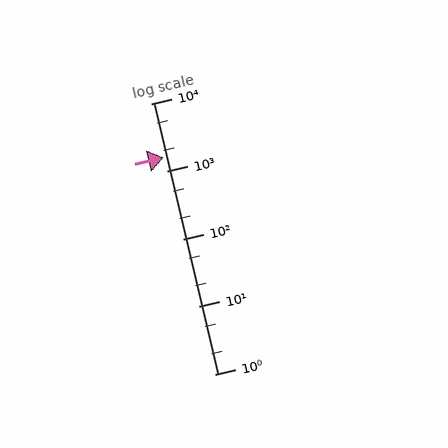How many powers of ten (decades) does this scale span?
The scale spans 4 decades, from 1 to 10000.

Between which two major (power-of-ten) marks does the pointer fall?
The pointer is between 1000 and 10000.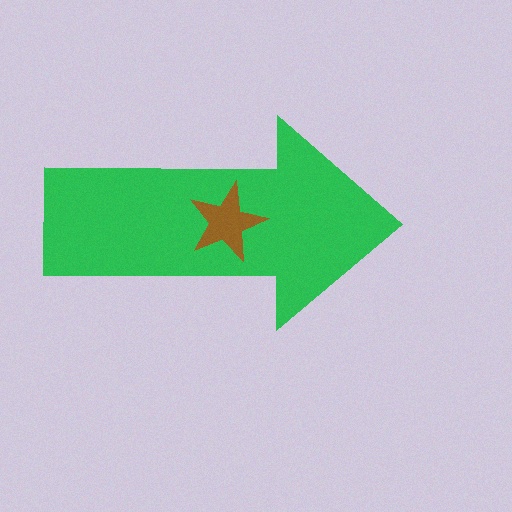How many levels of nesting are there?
2.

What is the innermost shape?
The brown star.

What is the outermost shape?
The green arrow.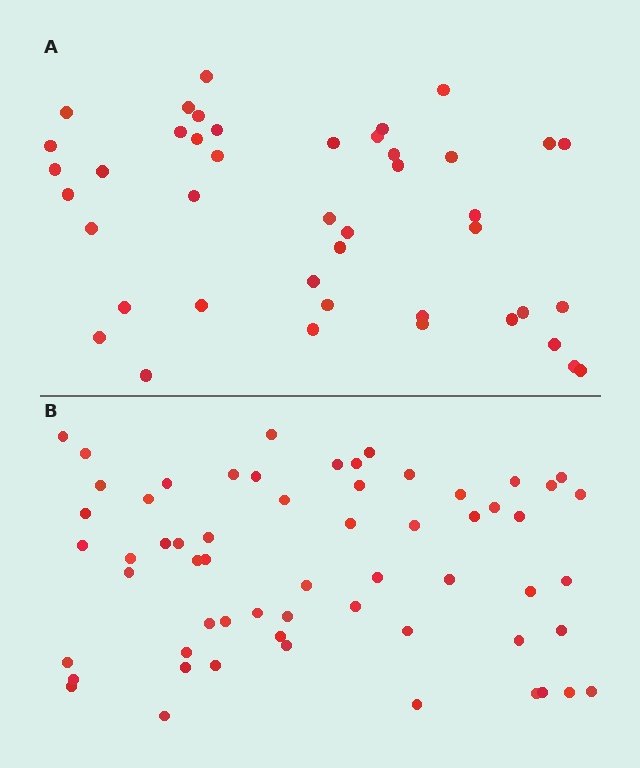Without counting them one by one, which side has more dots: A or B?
Region B (the bottom region) has more dots.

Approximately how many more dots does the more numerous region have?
Region B has approximately 15 more dots than region A.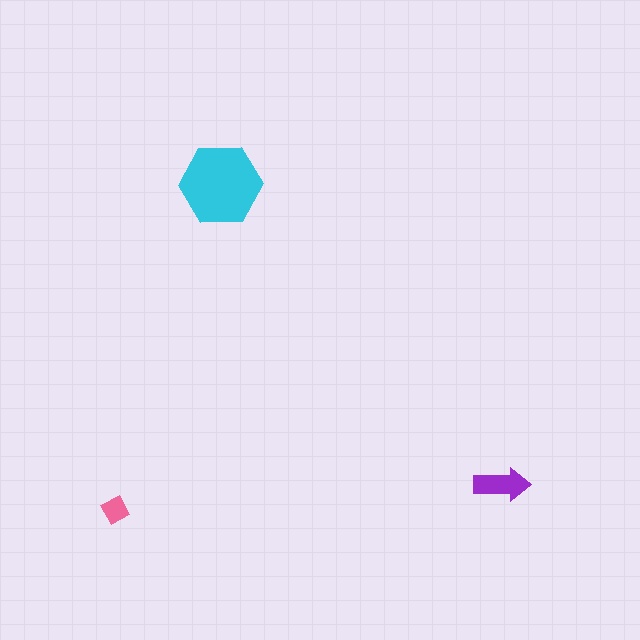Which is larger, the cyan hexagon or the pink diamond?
The cyan hexagon.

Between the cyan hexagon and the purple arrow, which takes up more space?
The cyan hexagon.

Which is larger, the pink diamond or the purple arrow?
The purple arrow.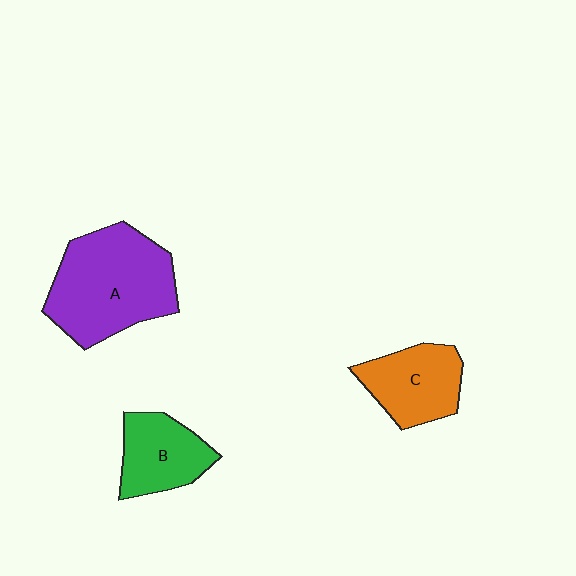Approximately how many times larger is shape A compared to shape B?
Approximately 1.9 times.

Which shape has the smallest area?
Shape B (green).